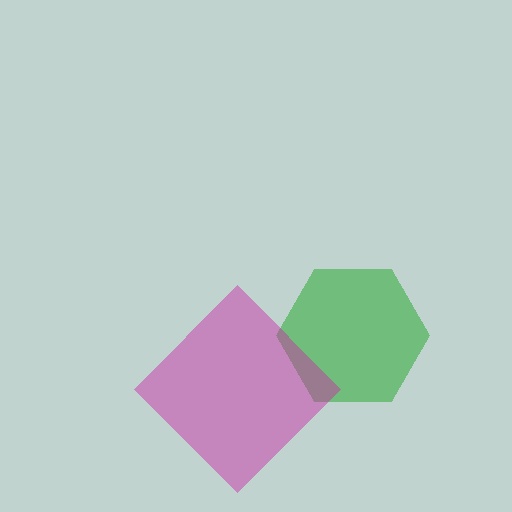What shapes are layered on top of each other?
The layered shapes are: a green hexagon, a magenta diamond.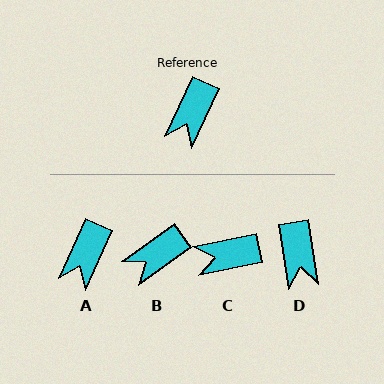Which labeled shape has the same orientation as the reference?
A.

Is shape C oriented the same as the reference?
No, it is off by about 54 degrees.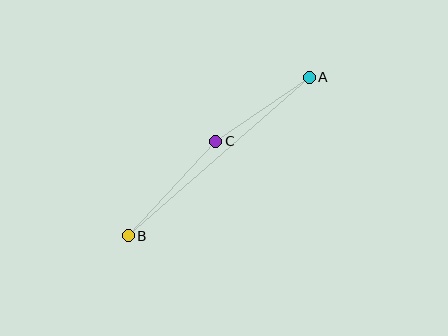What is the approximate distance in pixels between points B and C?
The distance between B and C is approximately 129 pixels.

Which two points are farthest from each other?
Points A and B are farthest from each other.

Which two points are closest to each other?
Points A and C are closest to each other.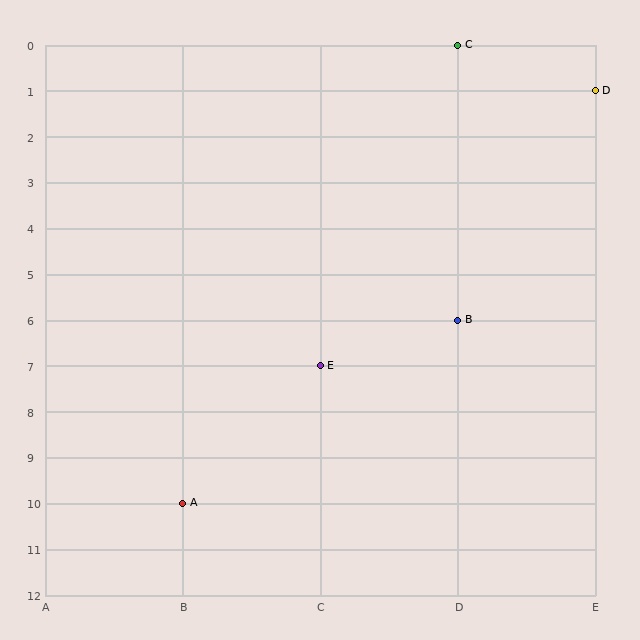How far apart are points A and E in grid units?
Points A and E are 1 column and 3 rows apart (about 3.2 grid units diagonally).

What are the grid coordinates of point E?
Point E is at grid coordinates (C, 7).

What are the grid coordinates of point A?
Point A is at grid coordinates (B, 10).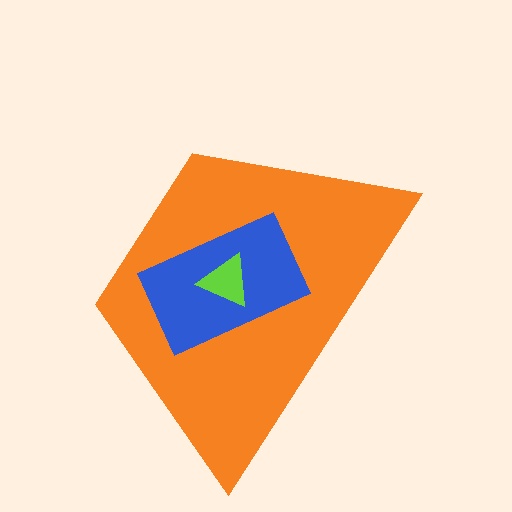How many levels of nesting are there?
3.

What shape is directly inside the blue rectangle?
The lime triangle.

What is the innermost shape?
The lime triangle.